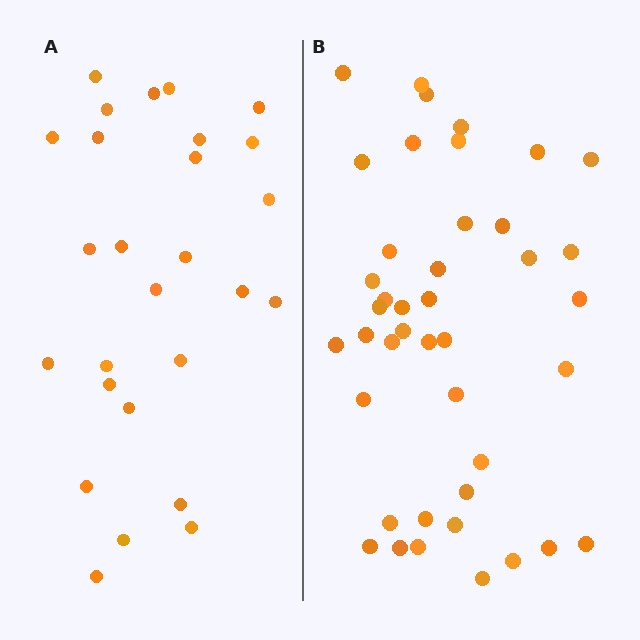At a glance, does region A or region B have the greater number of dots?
Region B (the right region) has more dots.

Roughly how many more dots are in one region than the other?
Region B has approximately 15 more dots than region A.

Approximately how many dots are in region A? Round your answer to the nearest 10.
About 30 dots. (The exact count is 27, which rounds to 30.)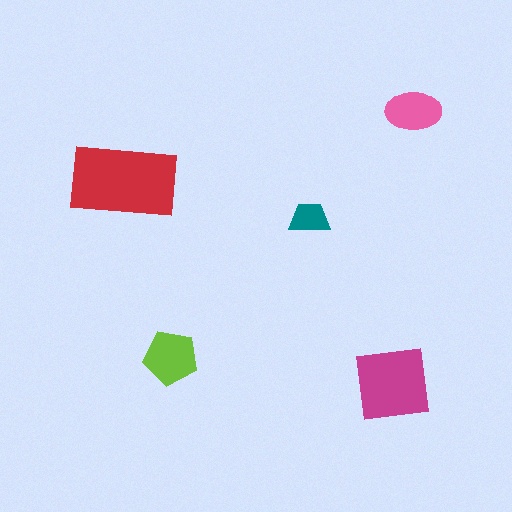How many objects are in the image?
There are 5 objects in the image.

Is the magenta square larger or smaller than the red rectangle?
Smaller.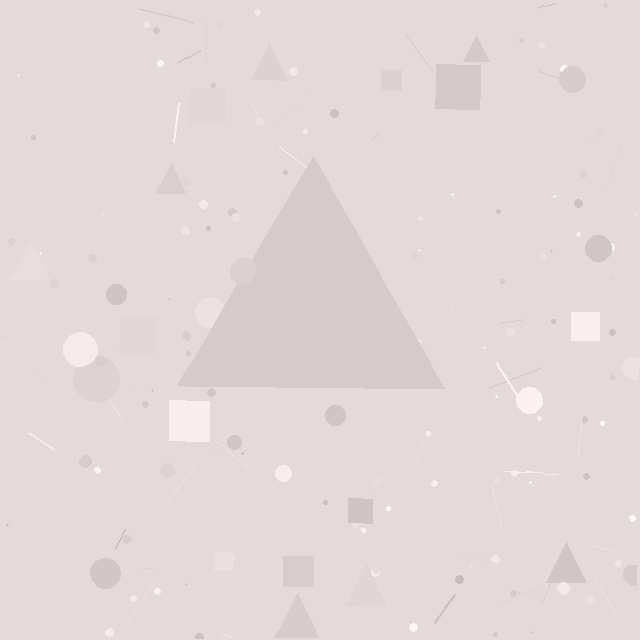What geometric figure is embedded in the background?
A triangle is embedded in the background.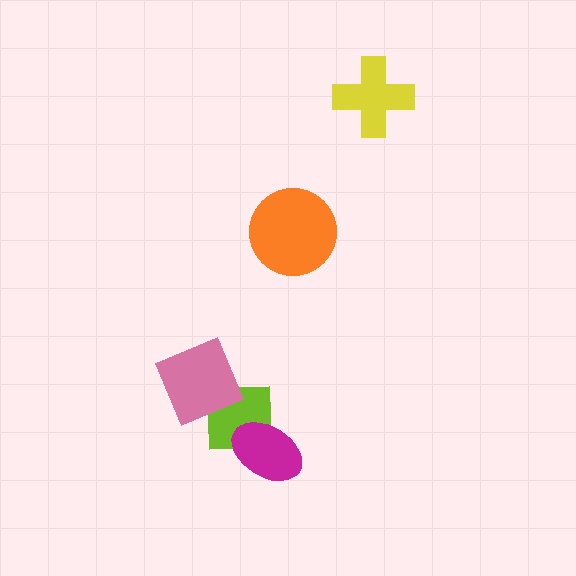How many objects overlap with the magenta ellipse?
1 object overlaps with the magenta ellipse.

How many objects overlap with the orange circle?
0 objects overlap with the orange circle.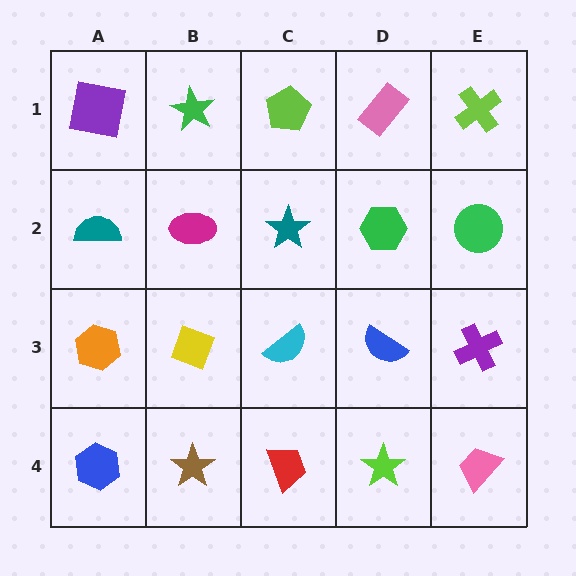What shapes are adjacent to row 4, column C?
A cyan semicircle (row 3, column C), a brown star (row 4, column B), a lime star (row 4, column D).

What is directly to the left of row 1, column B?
A purple square.